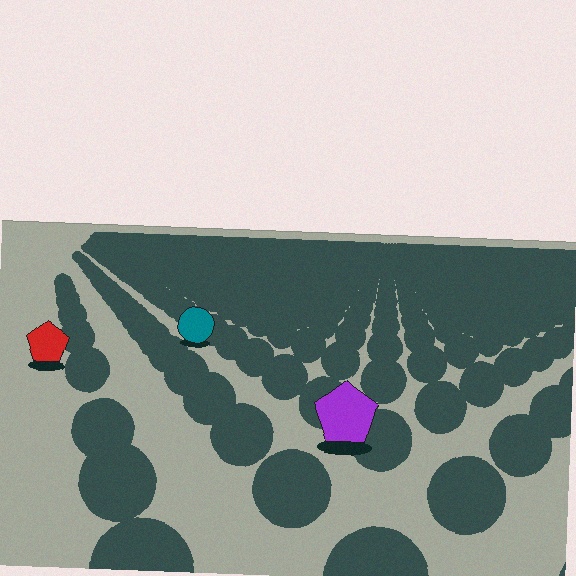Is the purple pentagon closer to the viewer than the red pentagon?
Yes. The purple pentagon is closer — you can tell from the texture gradient: the ground texture is coarser near it.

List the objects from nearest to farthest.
From nearest to farthest: the purple pentagon, the red pentagon, the teal circle.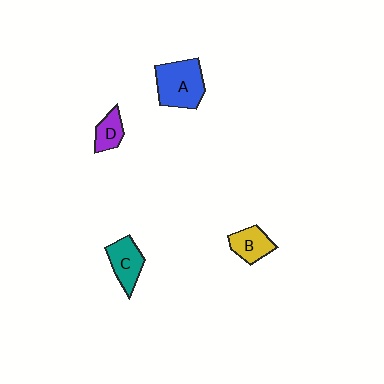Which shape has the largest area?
Shape A (blue).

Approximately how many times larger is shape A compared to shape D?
Approximately 2.2 times.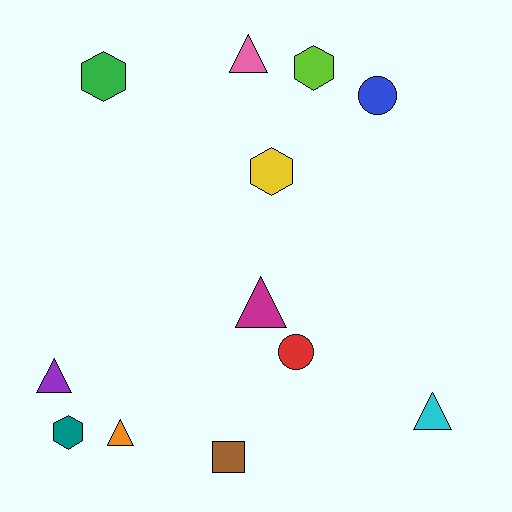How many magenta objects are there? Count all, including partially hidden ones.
There is 1 magenta object.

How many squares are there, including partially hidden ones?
There is 1 square.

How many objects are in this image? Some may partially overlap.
There are 12 objects.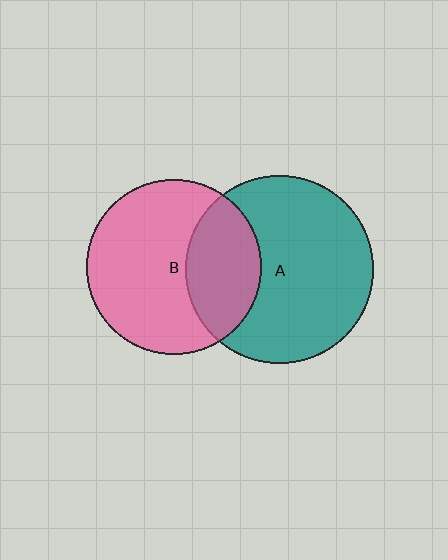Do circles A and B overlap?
Yes.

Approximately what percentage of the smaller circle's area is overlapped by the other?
Approximately 30%.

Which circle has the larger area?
Circle A (teal).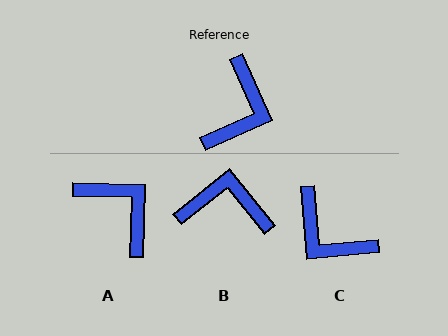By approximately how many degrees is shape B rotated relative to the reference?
Approximately 105 degrees counter-clockwise.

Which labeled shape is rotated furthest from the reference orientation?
C, about 109 degrees away.